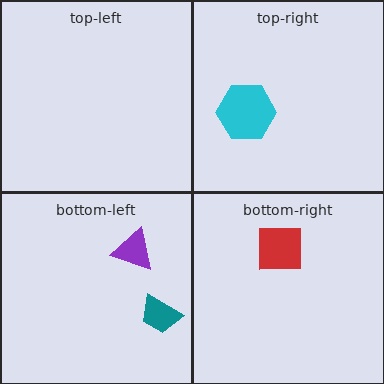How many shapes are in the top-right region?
1.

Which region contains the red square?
The bottom-right region.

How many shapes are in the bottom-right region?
1.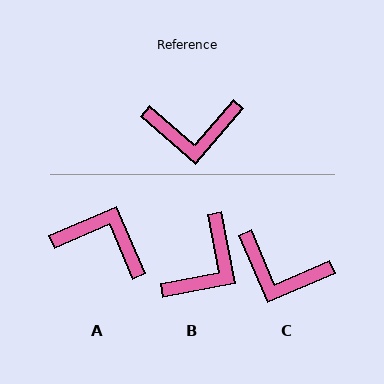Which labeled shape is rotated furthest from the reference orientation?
A, about 154 degrees away.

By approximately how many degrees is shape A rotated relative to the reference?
Approximately 154 degrees counter-clockwise.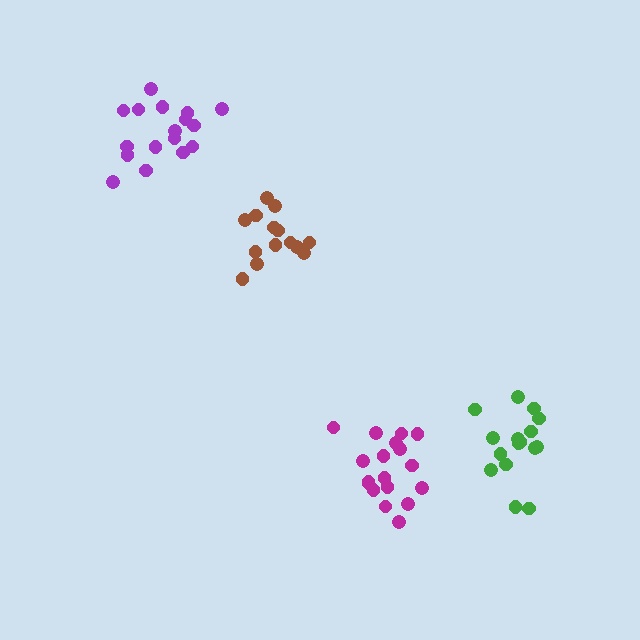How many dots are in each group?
Group 1: 18 dots, Group 2: 17 dots, Group 3: 14 dots, Group 4: 16 dots (65 total).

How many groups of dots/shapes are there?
There are 4 groups.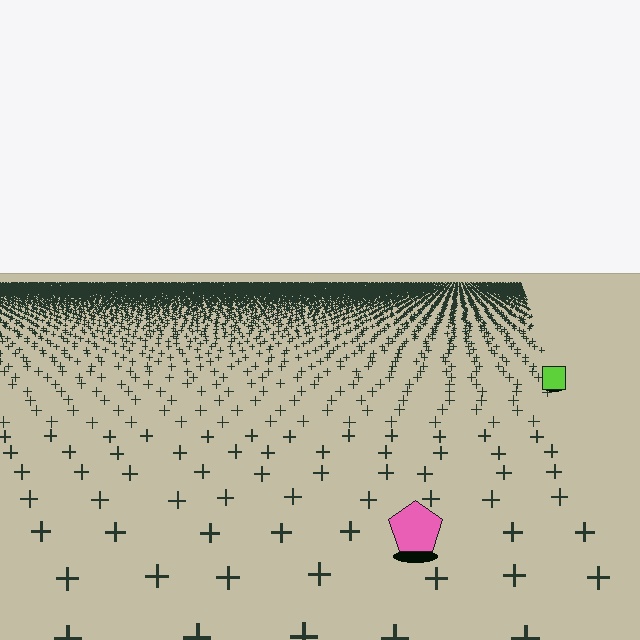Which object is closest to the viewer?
The pink pentagon is closest. The texture marks near it are larger and more spread out.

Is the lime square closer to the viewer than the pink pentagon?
No. The pink pentagon is closer — you can tell from the texture gradient: the ground texture is coarser near it.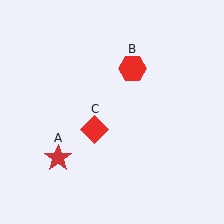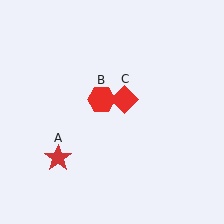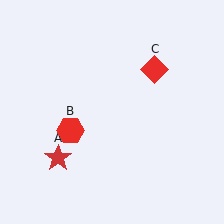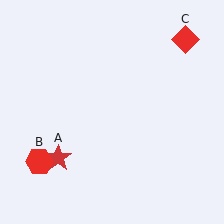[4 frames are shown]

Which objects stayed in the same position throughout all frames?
Red star (object A) remained stationary.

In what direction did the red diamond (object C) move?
The red diamond (object C) moved up and to the right.